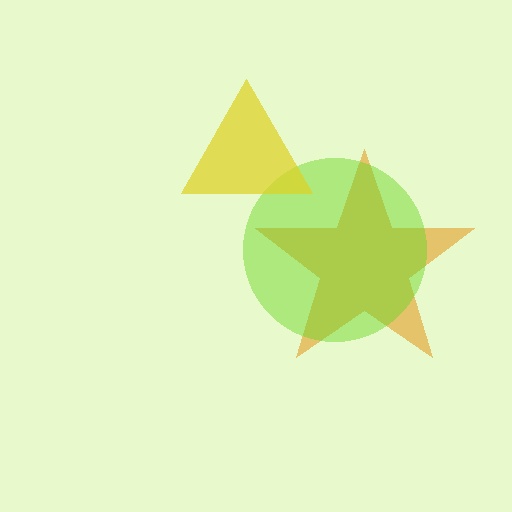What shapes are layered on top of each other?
The layered shapes are: an orange star, a lime circle, a yellow triangle.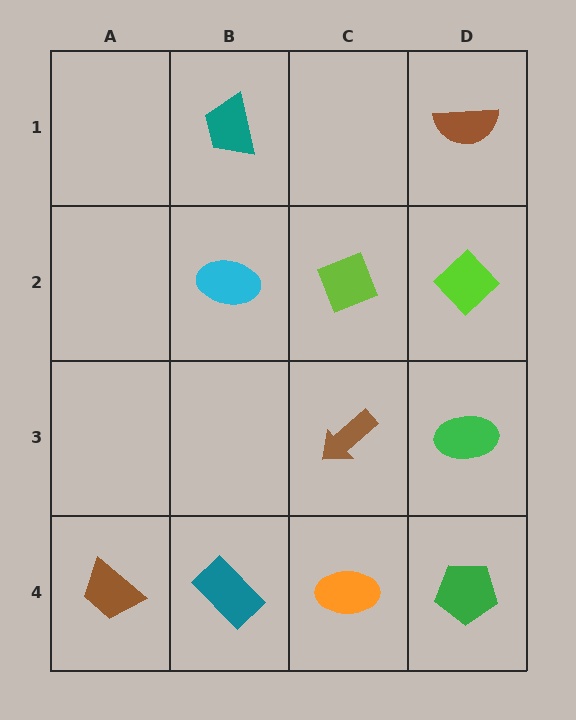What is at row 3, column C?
A brown arrow.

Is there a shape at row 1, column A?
No, that cell is empty.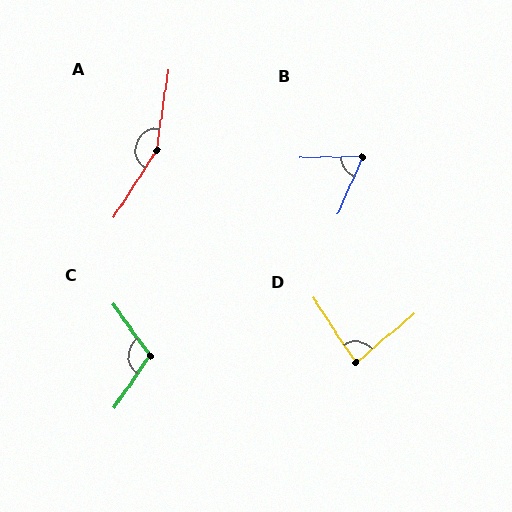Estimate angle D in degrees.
Approximately 83 degrees.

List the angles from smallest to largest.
B (65°), D (83°), C (110°), A (156°).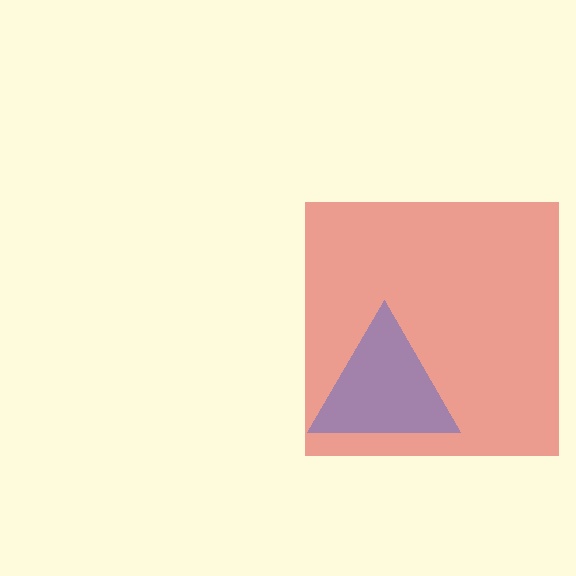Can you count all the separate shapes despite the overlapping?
Yes, there are 2 separate shapes.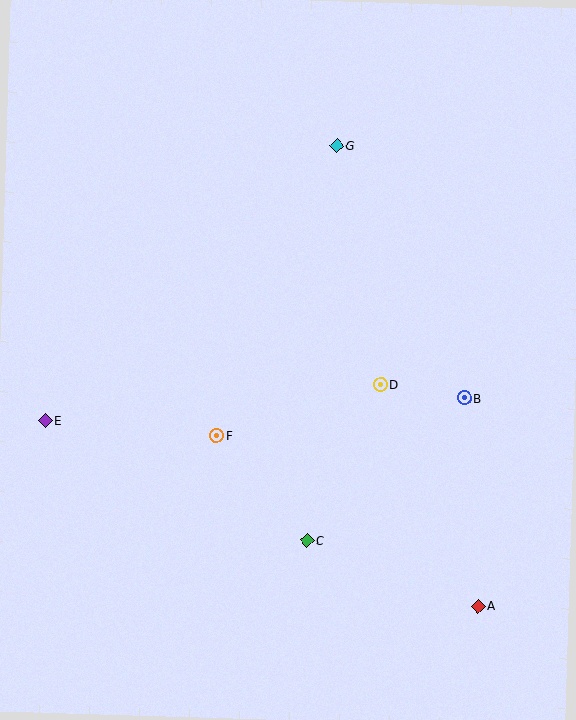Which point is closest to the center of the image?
Point D at (381, 384) is closest to the center.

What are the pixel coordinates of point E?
Point E is at (45, 421).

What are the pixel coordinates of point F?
Point F is at (217, 436).